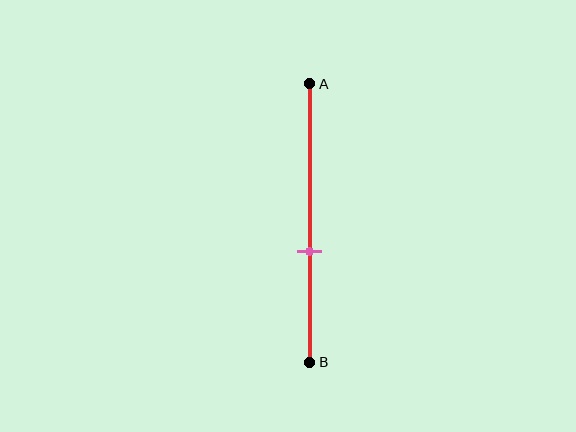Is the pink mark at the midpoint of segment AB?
No, the mark is at about 60% from A, not at the 50% midpoint.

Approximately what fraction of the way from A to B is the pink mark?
The pink mark is approximately 60% of the way from A to B.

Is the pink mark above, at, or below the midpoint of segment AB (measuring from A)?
The pink mark is below the midpoint of segment AB.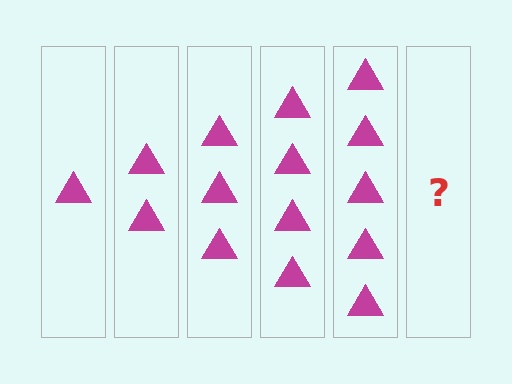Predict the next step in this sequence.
The next step is 6 triangles.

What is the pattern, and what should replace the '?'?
The pattern is that each step adds one more triangle. The '?' should be 6 triangles.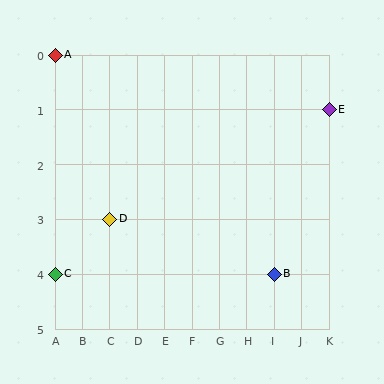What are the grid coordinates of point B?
Point B is at grid coordinates (I, 4).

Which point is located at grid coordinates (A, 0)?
Point A is at (A, 0).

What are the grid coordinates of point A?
Point A is at grid coordinates (A, 0).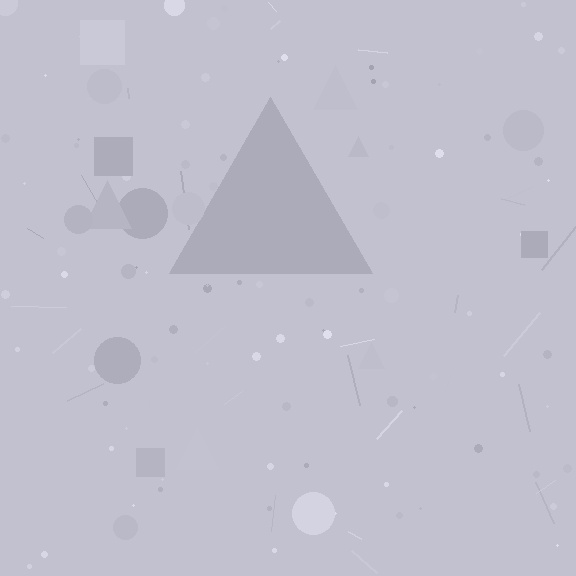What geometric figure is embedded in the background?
A triangle is embedded in the background.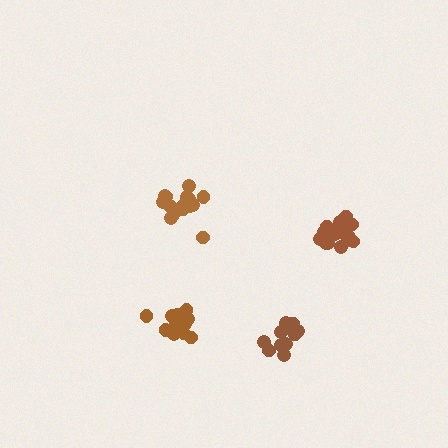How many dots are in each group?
Group 1: 16 dots, Group 2: 17 dots, Group 3: 13 dots, Group 4: 17 dots (63 total).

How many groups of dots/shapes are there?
There are 4 groups.